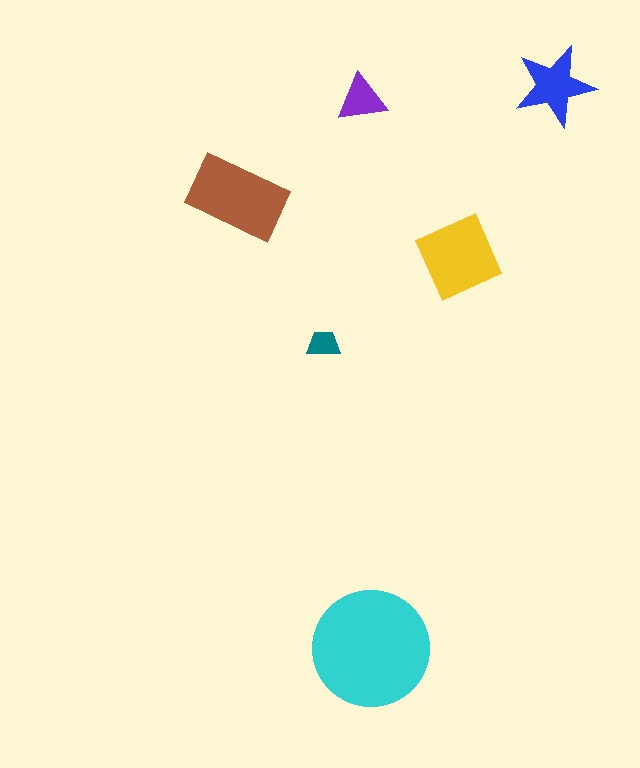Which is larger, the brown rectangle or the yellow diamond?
The brown rectangle.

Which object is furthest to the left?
The brown rectangle is leftmost.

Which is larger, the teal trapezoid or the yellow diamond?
The yellow diamond.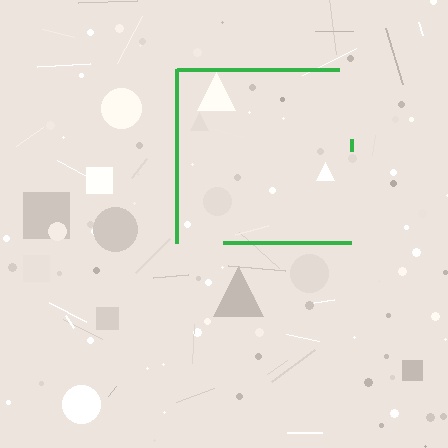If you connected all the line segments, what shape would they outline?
They would outline a square.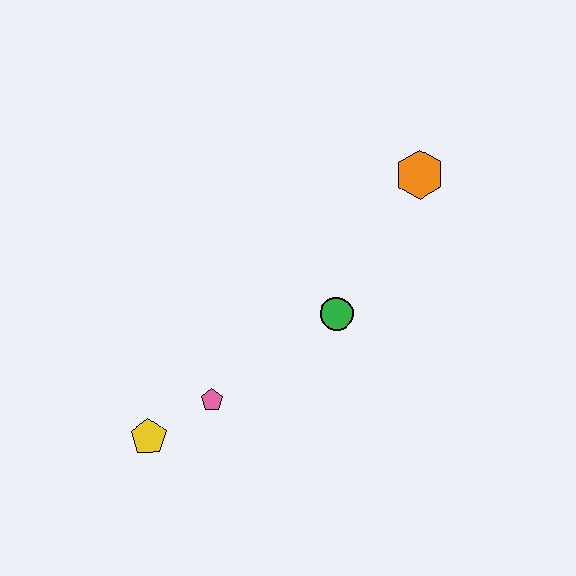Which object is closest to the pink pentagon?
The yellow pentagon is closest to the pink pentagon.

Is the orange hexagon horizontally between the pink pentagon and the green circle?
No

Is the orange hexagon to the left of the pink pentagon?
No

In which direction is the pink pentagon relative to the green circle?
The pink pentagon is to the left of the green circle.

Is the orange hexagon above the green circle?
Yes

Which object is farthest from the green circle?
The yellow pentagon is farthest from the green circle.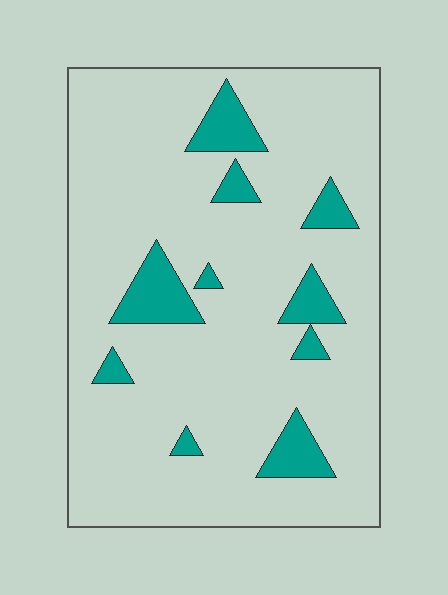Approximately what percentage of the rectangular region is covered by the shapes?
Approximately 10%.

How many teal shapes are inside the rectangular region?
10.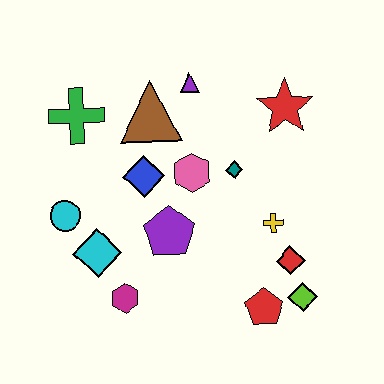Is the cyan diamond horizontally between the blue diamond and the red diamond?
No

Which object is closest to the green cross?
The brown triangle is closest to the green cross.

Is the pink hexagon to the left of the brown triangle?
No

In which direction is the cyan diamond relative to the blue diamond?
The cyan diamond is below the blue diamond.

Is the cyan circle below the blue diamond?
Yes